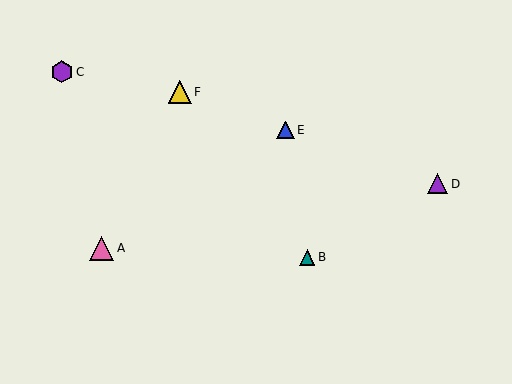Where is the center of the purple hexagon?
The center of the purple hexagon is at (62, 72).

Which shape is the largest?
The pink triangle (labeled A) is the largest.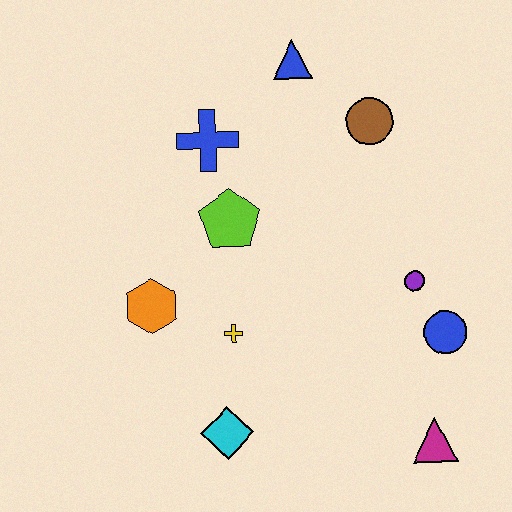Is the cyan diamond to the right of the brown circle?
No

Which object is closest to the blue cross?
The lime pentagon is closest to the blue cross.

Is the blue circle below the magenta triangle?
No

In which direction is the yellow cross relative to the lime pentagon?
The yellow cross is below the lime pentagon.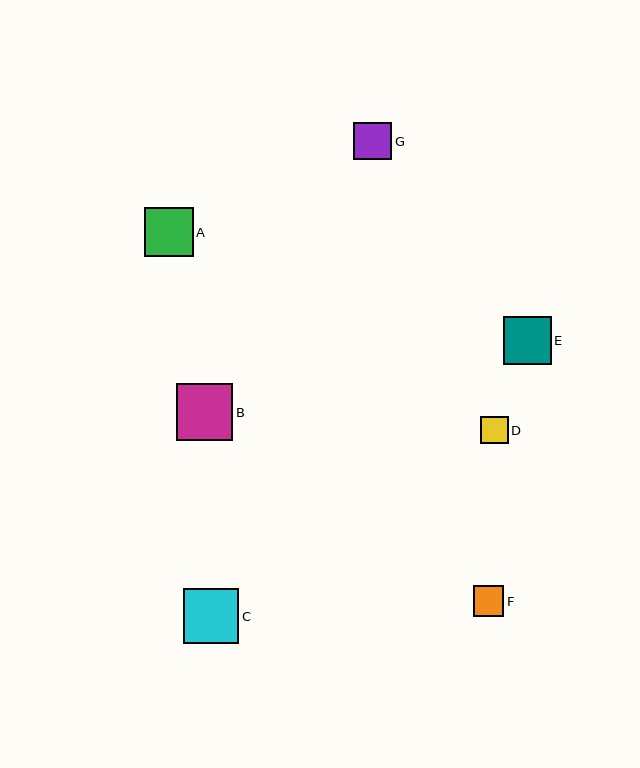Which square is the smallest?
Square D is the smallest with a size of approximately 27 pixels.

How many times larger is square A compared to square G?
Square A is approximately 1.3 times the size of square G.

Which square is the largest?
Square B is the largest with a size of approximately 57 pixels.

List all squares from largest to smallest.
From largest to smallest: B, C, A, E, G, F, D.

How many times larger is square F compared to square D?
Square F is approximately 1.1 times the size of square D.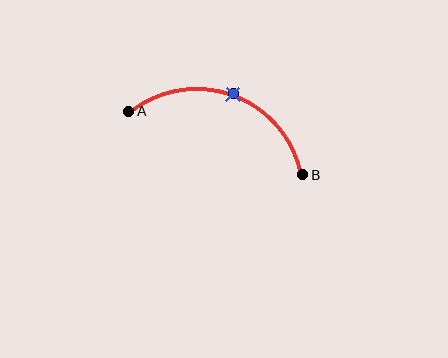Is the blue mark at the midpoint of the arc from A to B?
Yes. The blue mark lies on the arc at equal arc-length from both A and B — it is the arc midpoint.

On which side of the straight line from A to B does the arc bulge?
The arc bulges above the straight line connecting A and B.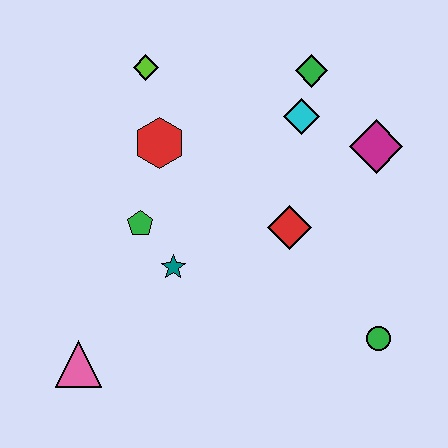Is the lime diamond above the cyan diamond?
Yes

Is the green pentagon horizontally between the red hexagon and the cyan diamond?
No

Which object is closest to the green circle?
The red diamond is closest to the green circle.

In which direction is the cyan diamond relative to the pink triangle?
The cyan diamond is above the pink triangle.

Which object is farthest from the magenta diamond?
The pink triangle is farthest from the magenta diamond.